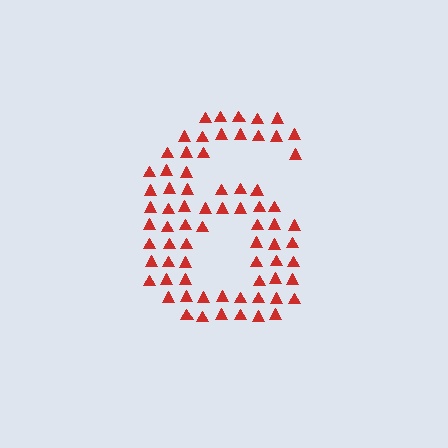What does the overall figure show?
The overall figure shows the digit 6.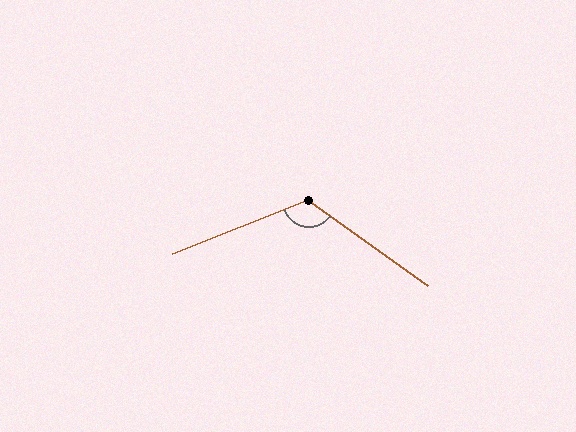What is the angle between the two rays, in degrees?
Approximately 123 degrees.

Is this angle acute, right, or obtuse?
It is obtuse.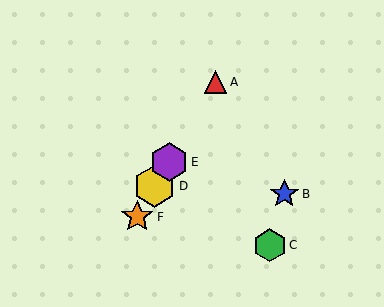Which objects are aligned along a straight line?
Objects A, D, E, F are aligned along a straight line.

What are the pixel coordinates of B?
Object B is at (284, 194).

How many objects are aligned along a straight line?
4 objects (A, D, E, F) are aligned along a straight line.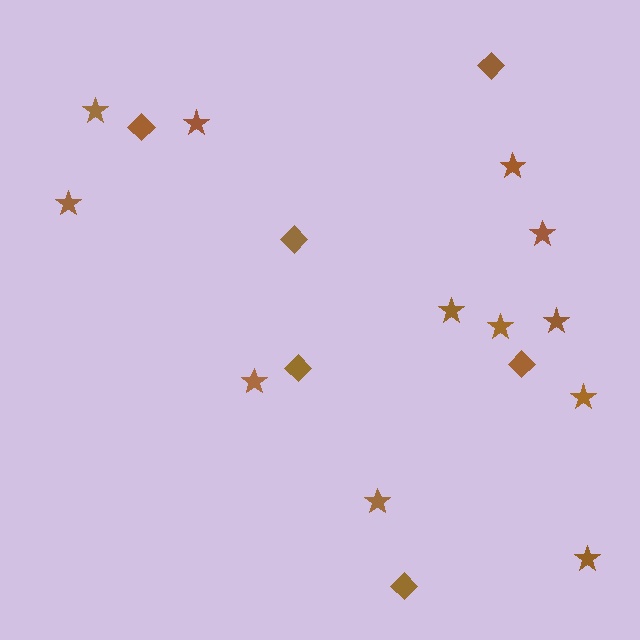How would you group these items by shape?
There are 2 groups: one group of diamonds (6) and one group of stars (12).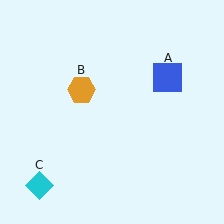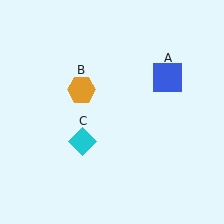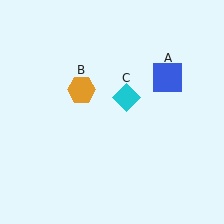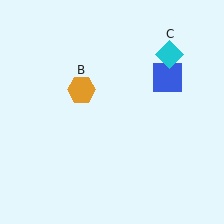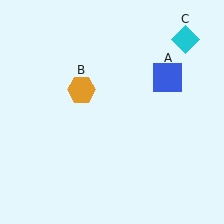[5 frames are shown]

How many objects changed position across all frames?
1 object changed position: cyan diamond (object C).